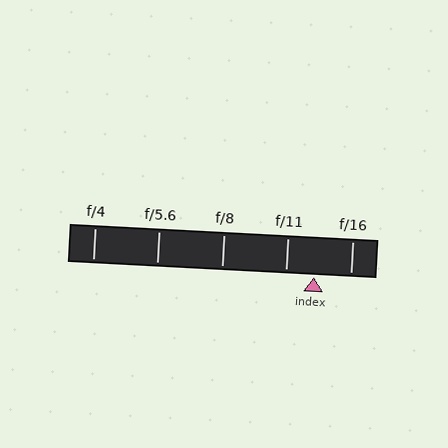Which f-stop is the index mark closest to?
The index mark is closest to f/11.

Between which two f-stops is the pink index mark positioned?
The index mark is between f/11 and f/16.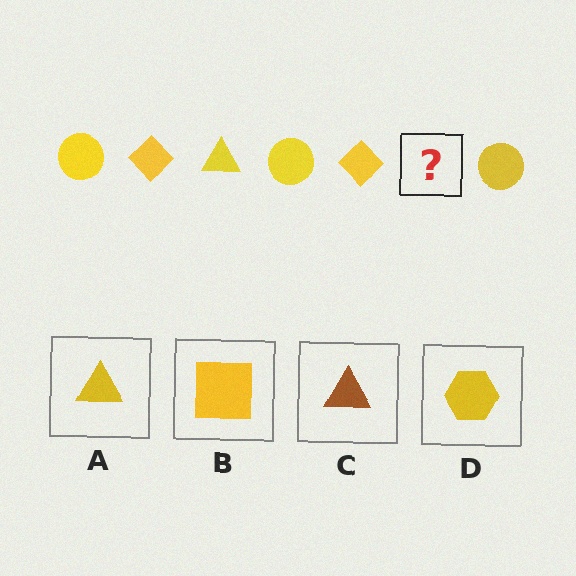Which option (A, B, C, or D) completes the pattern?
A.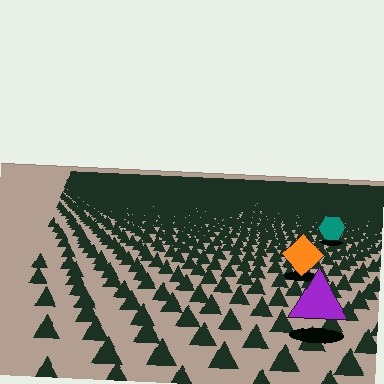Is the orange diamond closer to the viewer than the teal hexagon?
Yes. The orange diamond is closer — you can tell from the texture gradient: the ground texture is coarser near it.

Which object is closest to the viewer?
The purple triangle is closest. The texture marks near it are larger and more spread out.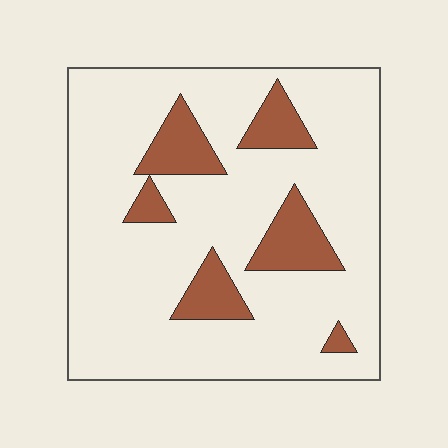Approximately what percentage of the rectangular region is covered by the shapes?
Approximately 15%.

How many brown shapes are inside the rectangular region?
6.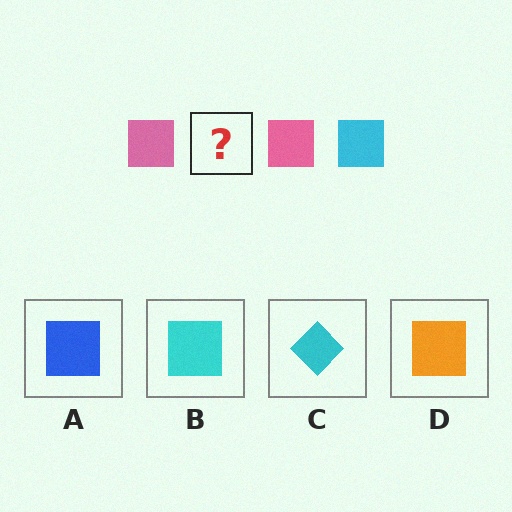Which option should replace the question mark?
Option B.